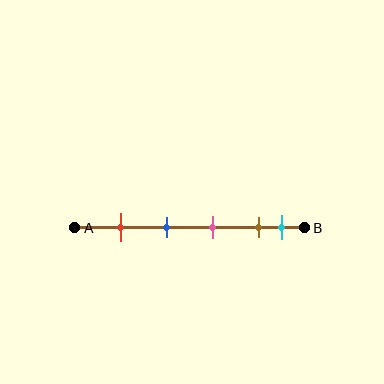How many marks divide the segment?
There are 5 marks dividing the segment.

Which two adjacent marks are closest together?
The brown and cyan marks are the closest adjacent pair.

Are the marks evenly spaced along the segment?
No, the marks are not evenly spaced.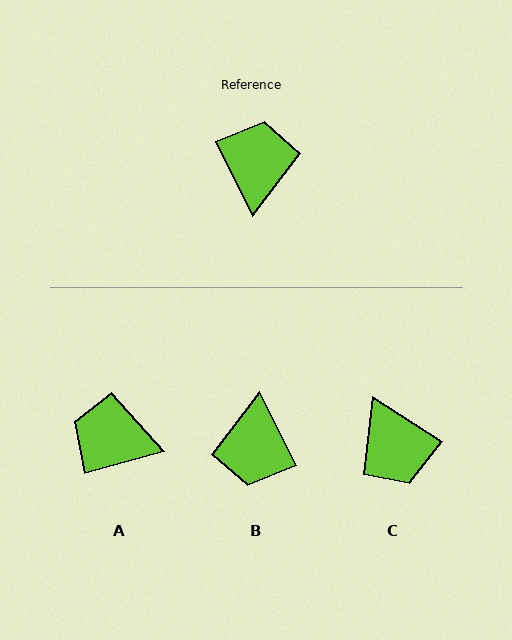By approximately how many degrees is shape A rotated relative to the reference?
Approximately 79 degrees counter-clockwise.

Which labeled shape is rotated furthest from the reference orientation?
B, about 180 degrees away.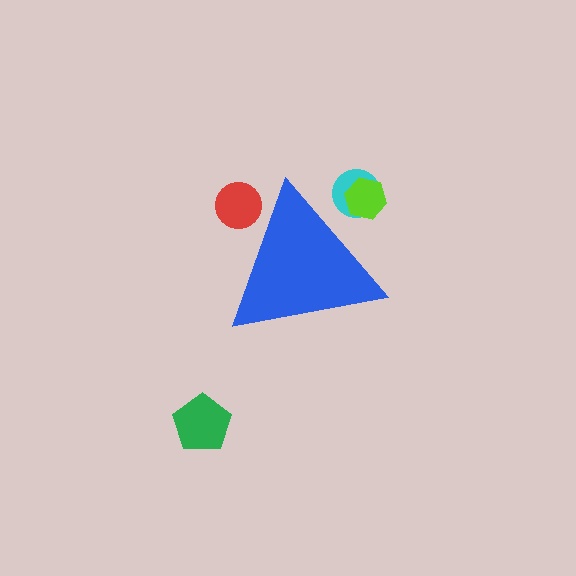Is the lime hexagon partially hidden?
Yes, the lime hexagon is partially hidden behind the blue triangle.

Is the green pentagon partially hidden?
No, the green pentagon is fully visible.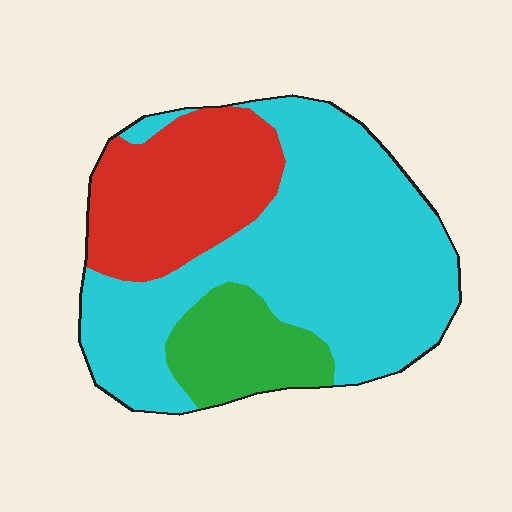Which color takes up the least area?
Green, at roughly 15%.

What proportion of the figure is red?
Red takes up between a quarter and a half of the figure.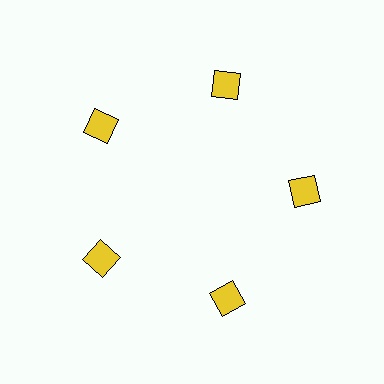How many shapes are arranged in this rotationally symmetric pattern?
There are 5 shapes, arranged in 5 groups of 1.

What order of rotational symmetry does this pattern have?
This pattern has 5-fold rotational symmetry.